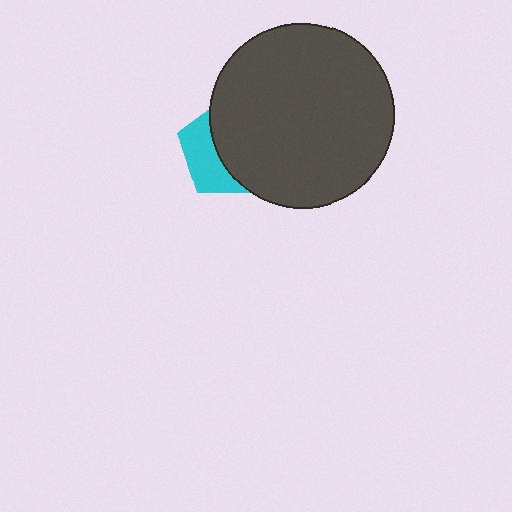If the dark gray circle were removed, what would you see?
You would see the complete cyan pentagon.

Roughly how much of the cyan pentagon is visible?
A small part of it is visible (roughly 38%).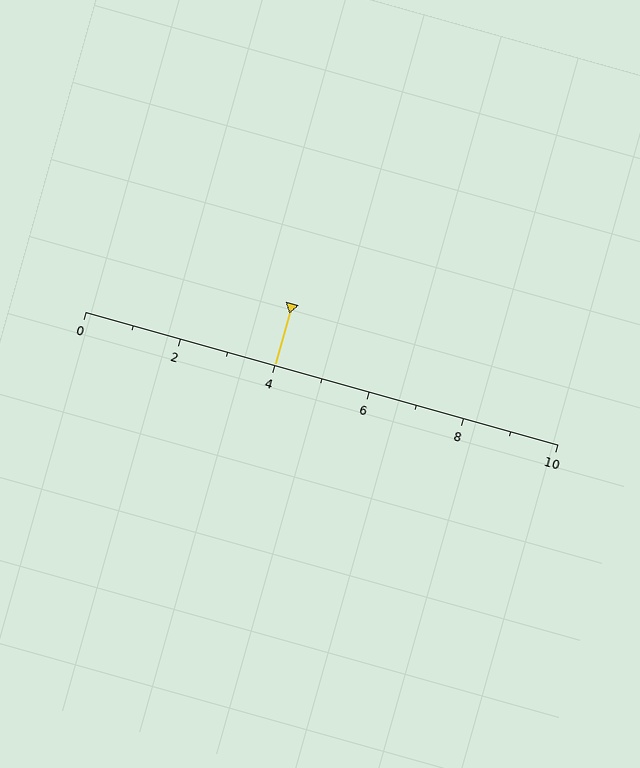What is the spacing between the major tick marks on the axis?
The major ticks are spaced 2 apart.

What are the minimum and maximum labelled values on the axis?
The axis runs from 0 to 10.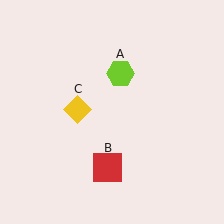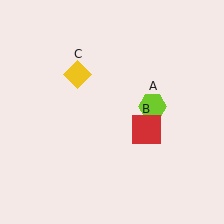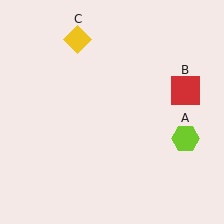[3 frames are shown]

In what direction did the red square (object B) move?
The red square (object B) moved up and to the right.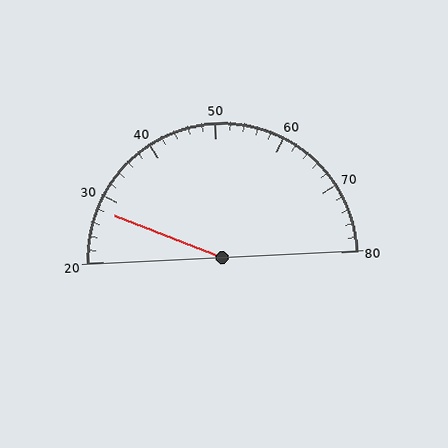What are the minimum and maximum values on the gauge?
The gauge ranges from 20 to 80.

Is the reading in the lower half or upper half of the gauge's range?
The reading is in the lower half of the range (20 to 80).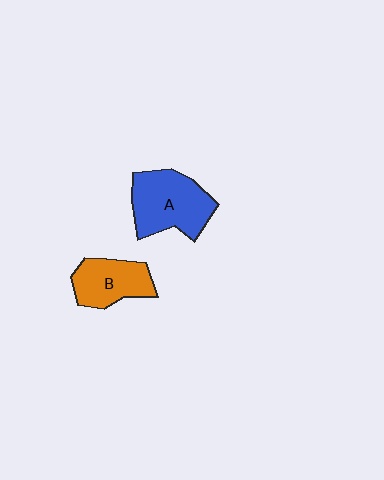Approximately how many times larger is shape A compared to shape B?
Approximately 1.4 times.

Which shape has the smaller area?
Shape B (orange).